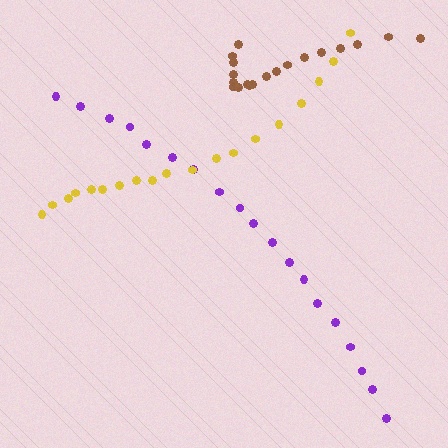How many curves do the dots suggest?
There are 3 distinct paths.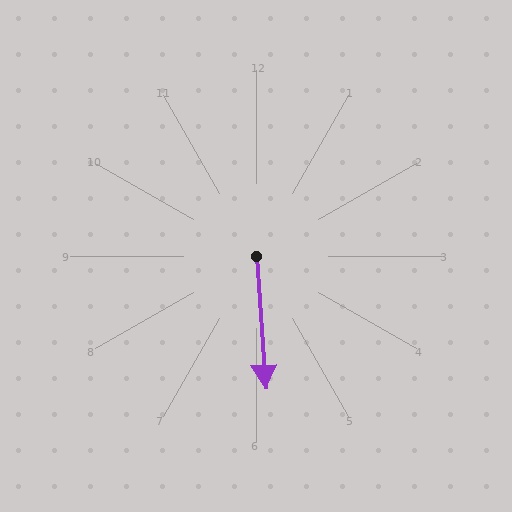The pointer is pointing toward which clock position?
Roughly 6 o'clock.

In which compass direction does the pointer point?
South.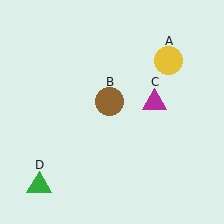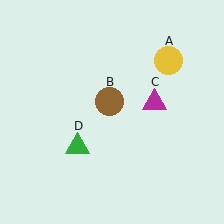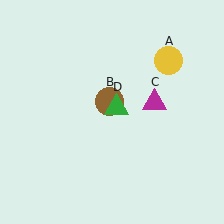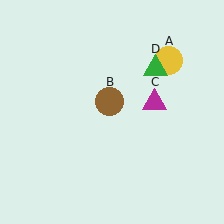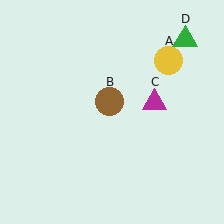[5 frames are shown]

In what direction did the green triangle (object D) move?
The green triangle (object D) moved up and to the right.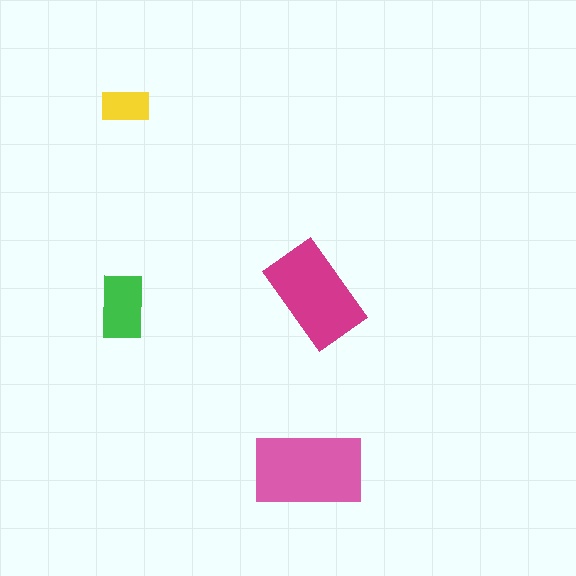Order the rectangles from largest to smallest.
the pink one, the magenta one, the green one, the yellow one.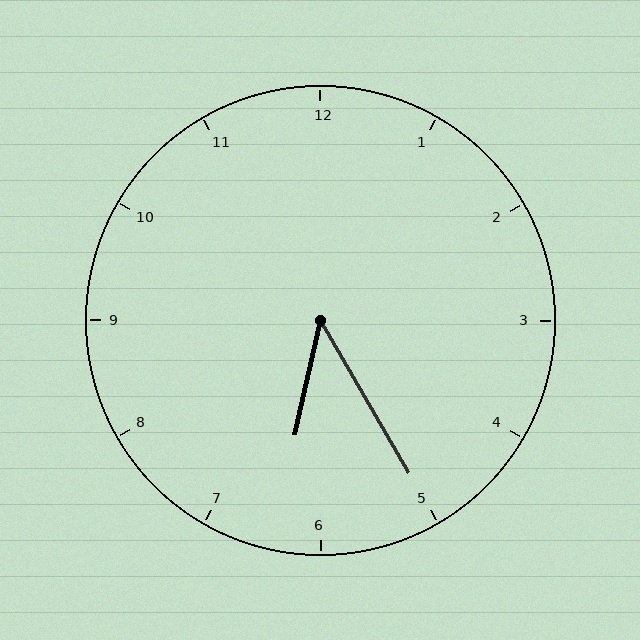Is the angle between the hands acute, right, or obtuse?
It is acute.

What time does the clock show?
6:25.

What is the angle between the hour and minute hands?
Approximately 42 degrees.